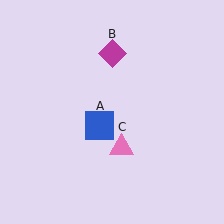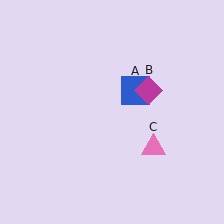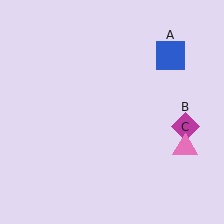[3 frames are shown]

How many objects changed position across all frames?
3 objects changed position: blue square (object A), magenta diamond (object B), pink triangle (object C).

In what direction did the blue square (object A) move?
The blue square (object A) moved up and to the right.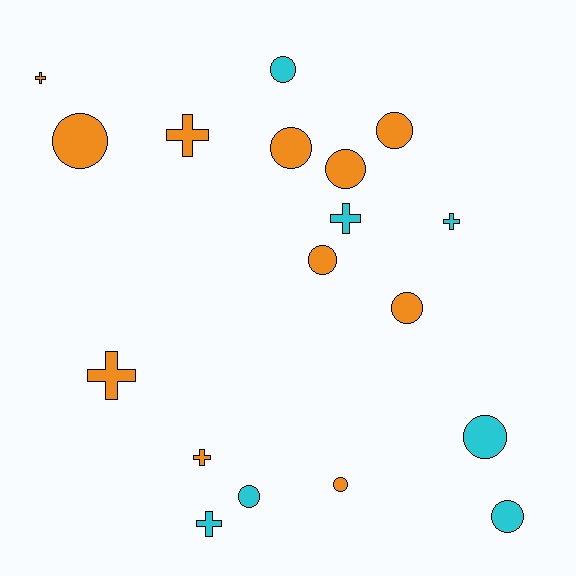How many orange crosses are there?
There are 4 orange crosses.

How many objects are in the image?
There are 18 objects.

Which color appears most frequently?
Orange, with 11 objects.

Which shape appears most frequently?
Circle, with 11 objects.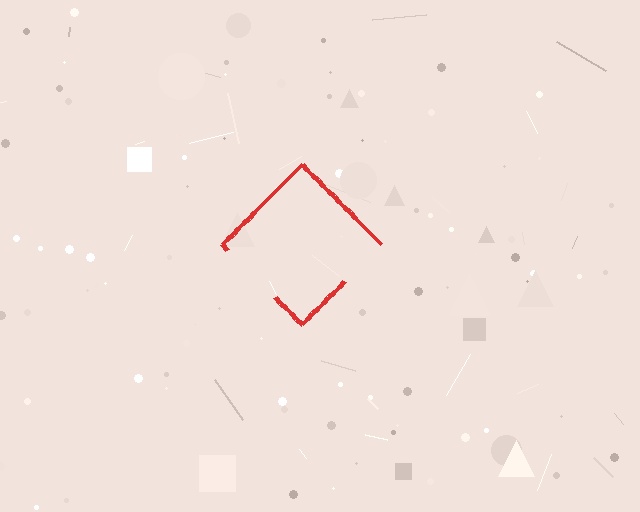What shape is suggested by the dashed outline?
The dashed outline suggests a diamond.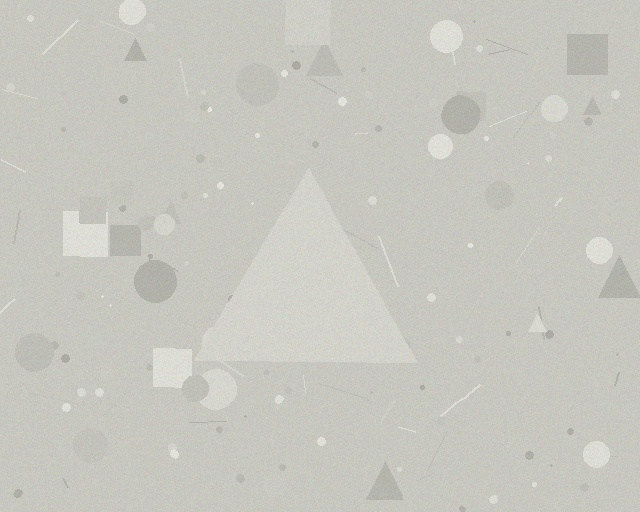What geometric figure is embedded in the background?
A triangle is embedded in the background.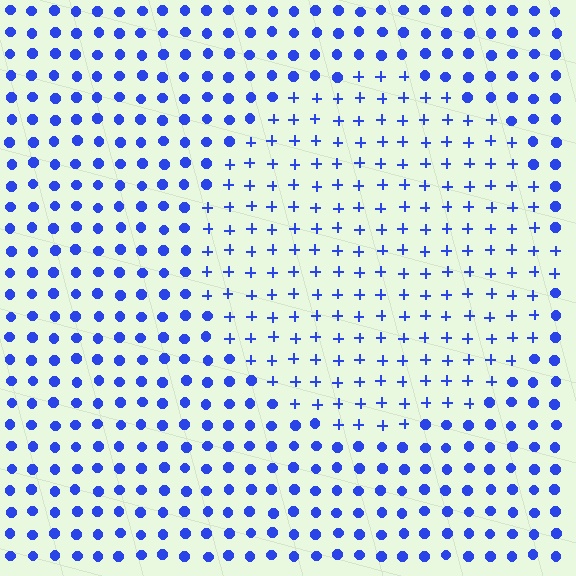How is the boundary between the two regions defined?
The boundary is defined by a change in element shape: plus signs inside vs. circles outside. All elements share the same color and spacing.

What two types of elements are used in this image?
The image uses plus signs inside the circle region and circles outside it.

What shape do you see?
I see a circle.